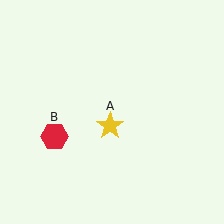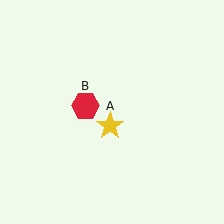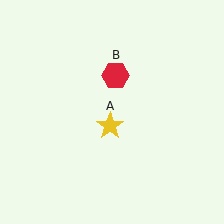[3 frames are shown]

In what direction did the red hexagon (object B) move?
The red hexagon (object B) moved up and to the right.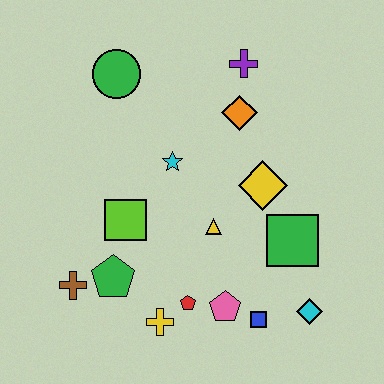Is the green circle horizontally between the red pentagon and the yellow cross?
No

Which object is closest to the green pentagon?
The brown cross is closest to the green pentagon.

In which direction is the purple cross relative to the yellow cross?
The purple cross is above the yellow cross.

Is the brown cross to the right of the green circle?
No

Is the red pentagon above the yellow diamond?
No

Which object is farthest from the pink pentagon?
The green circle is farthest from the pink pentagon.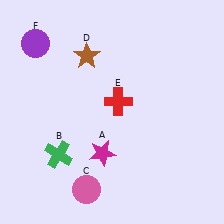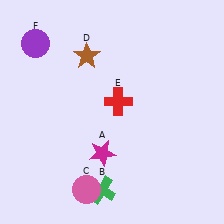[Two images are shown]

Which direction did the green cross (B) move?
The green cross (B) moved right.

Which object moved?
The green cross (B) moved right.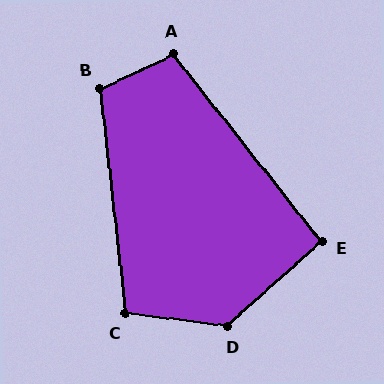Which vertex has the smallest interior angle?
E, at approximately 93 degrees.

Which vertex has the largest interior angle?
D, at approximately 131 degrees.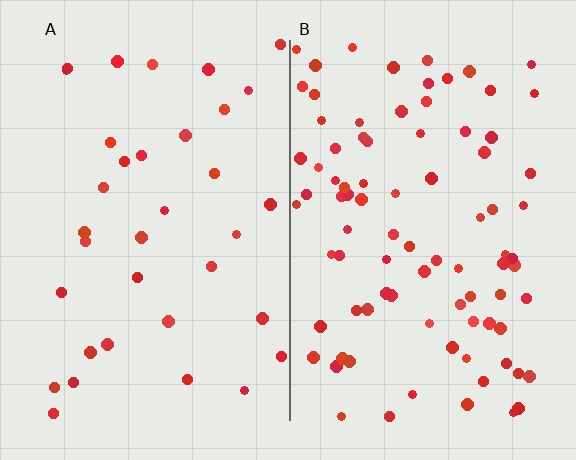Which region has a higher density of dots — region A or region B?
B (the right).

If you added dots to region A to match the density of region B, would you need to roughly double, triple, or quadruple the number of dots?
Approximately triple.